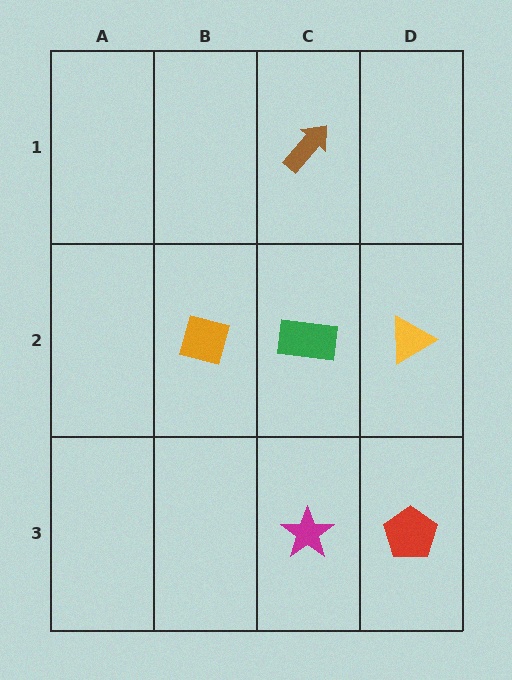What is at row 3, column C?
A magenta star.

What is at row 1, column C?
A brown arrow.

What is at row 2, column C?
A green rectangle.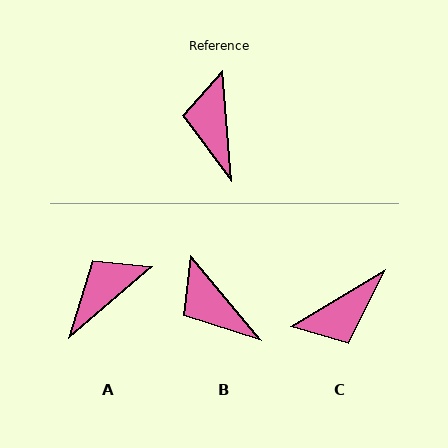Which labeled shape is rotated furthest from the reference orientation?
C, about 117 degrees away.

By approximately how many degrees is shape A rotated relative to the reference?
Approximately 54 degrees clockwise.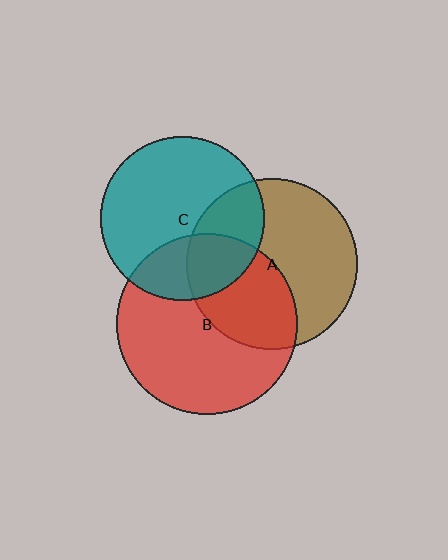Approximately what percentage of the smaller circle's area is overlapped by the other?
Approximately 30%.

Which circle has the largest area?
Circle B (red).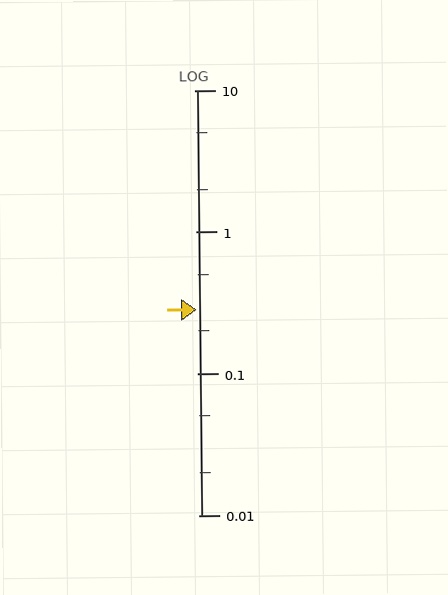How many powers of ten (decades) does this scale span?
The scale spans 3 decades, from 0.01 to 10.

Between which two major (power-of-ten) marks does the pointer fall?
The pointer is between 0.1 and 1.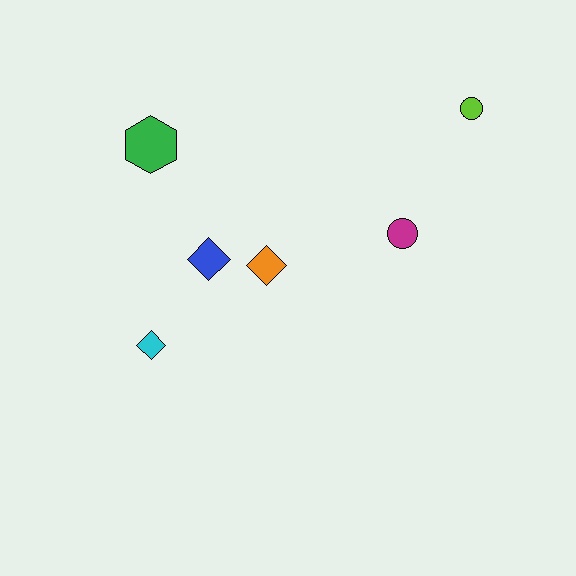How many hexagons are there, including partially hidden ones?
There is 1 hexagon.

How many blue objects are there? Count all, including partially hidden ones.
There is 1 blue object.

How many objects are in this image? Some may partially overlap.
There are 6 objects.